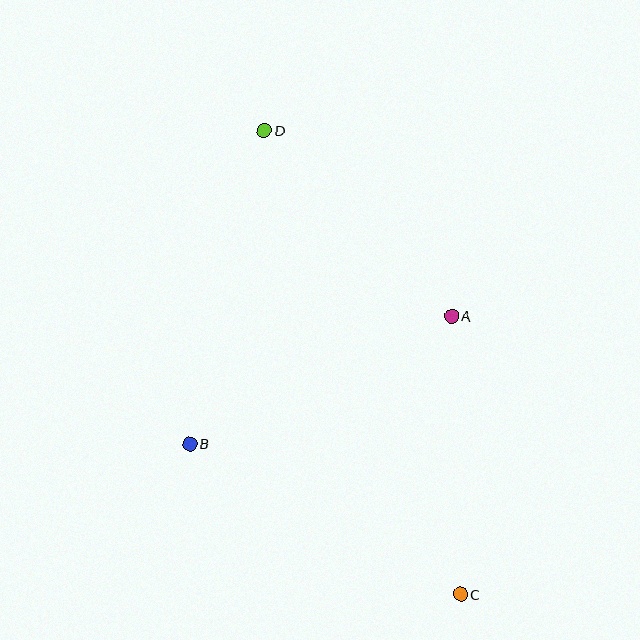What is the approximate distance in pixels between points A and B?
The distance between A and B is approximately 291 pixels.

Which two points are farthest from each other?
Points C and D are farthest from each other.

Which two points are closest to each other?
Points A and D are closest to each other.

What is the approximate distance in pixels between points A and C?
The distance between A and C is approximately 278 pixels.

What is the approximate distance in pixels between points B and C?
The distance between B and C is approximately 310 pixels.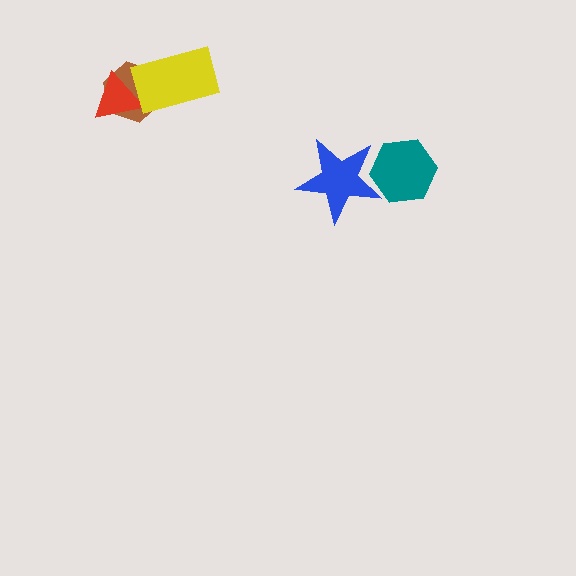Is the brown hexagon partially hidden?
Yes, it is partially covered by another shape.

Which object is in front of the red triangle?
The yellow rectangle is in front of the red triangle.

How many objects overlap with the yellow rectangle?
2 objects overlap with the yellow rectangle.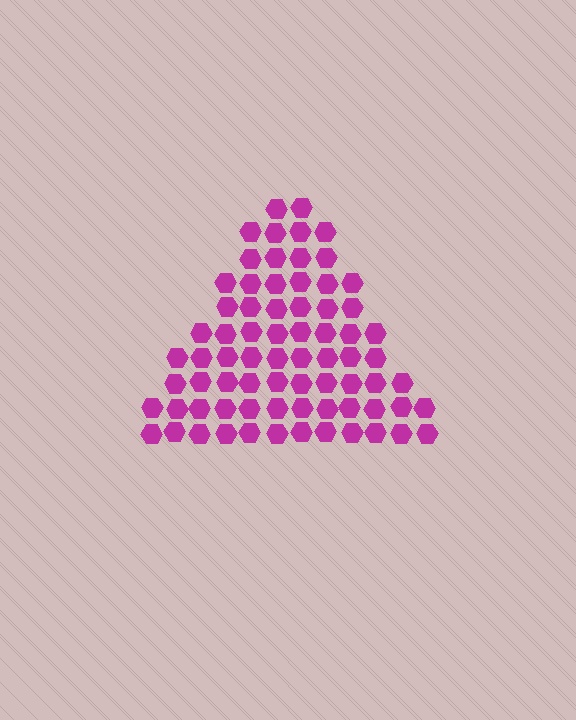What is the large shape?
The large shape is a triangle.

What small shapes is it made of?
It is made of small hexagons.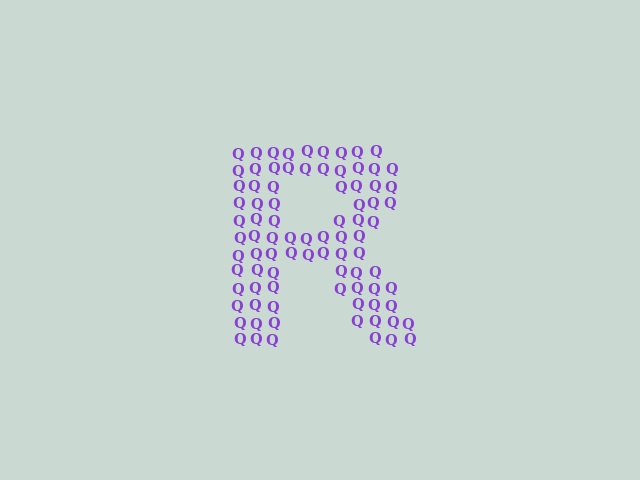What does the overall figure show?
The overall figure shows the letter R.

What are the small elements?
The small elements are letter Q's.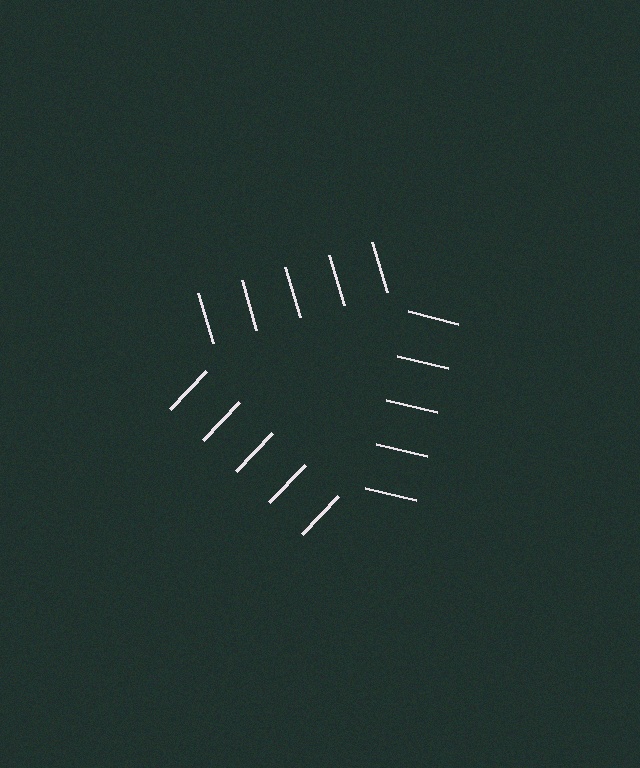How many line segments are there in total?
15 — 5 along each of the 3 edges.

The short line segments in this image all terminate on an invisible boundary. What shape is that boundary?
An illusory triangle — the line segments terminate on its edges but no continuous stroke is drawn.